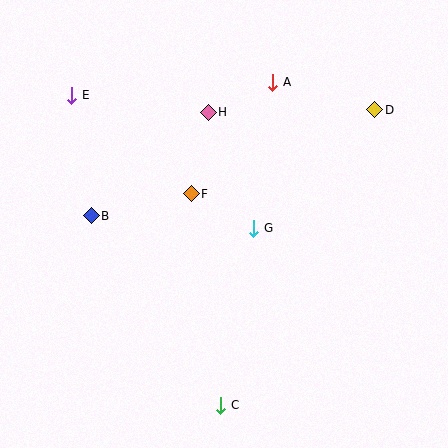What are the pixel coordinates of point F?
Point F is at (191, 194).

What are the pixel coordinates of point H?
Point H is at (208, 112).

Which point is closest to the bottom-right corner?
Point C is closest to the bottom-right corner.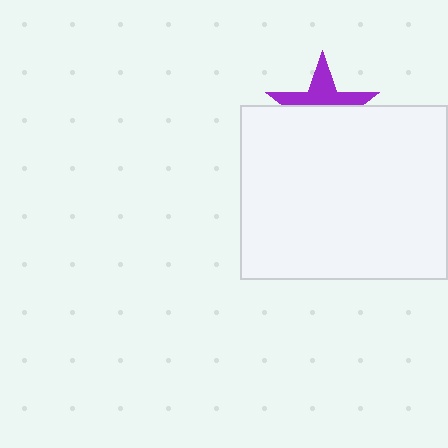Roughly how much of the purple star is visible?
About half of it is visible (roughly 45%).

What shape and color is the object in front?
The object in front is a white rectangle.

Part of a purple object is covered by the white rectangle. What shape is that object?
It is a star.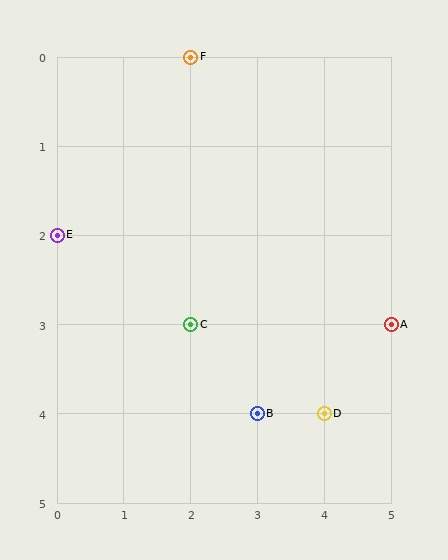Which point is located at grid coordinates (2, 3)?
Point C is at (2, 3).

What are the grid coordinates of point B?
Point B is at grid coordinates (3, 4).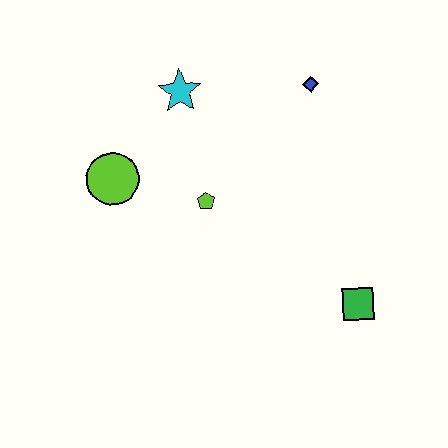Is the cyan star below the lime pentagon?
No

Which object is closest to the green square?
The lime pentagon is closest to the green square.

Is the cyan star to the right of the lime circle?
Yes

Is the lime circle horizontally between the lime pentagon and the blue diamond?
No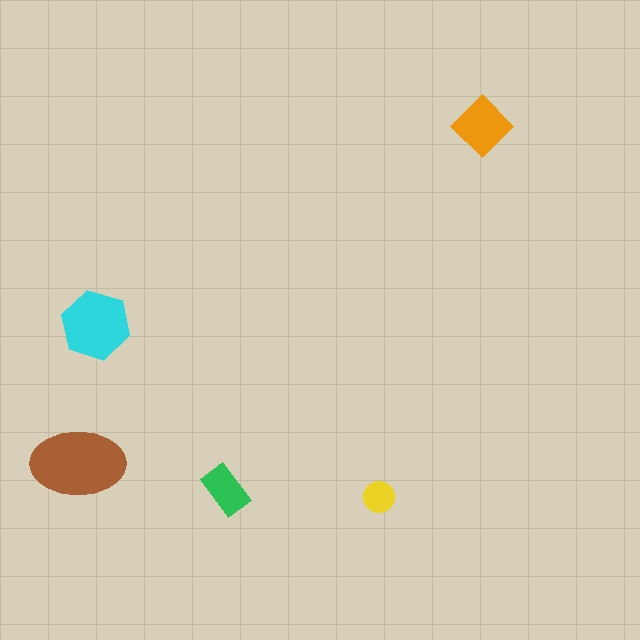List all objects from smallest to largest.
The yellow circle, the green rectangle, the orange diamond, the cyan hexagon, the brown ellipse.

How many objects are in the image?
There are 5 objects in the image.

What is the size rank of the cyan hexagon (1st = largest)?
2nd.